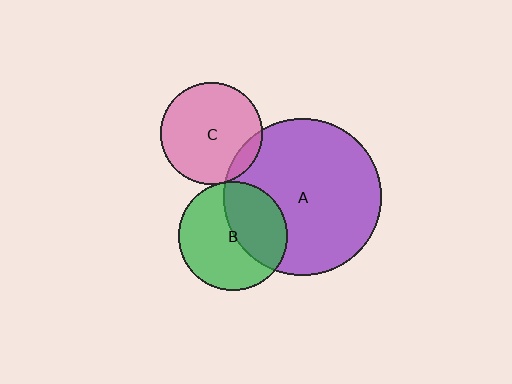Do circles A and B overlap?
Yes.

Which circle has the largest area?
Circle A (purple).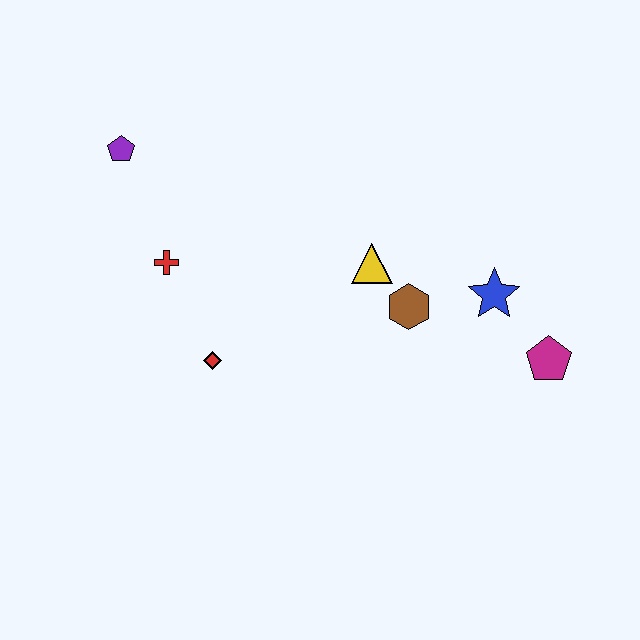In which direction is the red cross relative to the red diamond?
The red cross is above the red diamond.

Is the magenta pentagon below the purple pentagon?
Yes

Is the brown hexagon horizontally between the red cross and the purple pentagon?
No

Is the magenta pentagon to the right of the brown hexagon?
Yes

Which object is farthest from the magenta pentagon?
The purple pentagon is farthest from the magenta pentagon.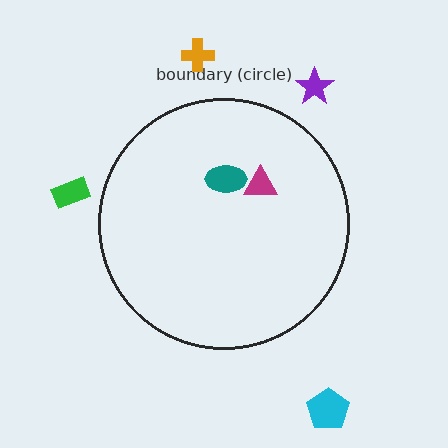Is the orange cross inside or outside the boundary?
Outside.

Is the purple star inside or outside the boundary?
Outside.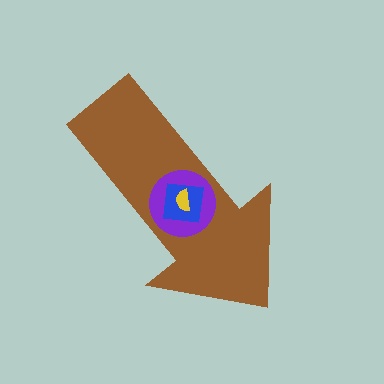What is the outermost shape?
The brown arrow.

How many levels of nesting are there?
4.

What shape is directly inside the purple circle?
The blue square.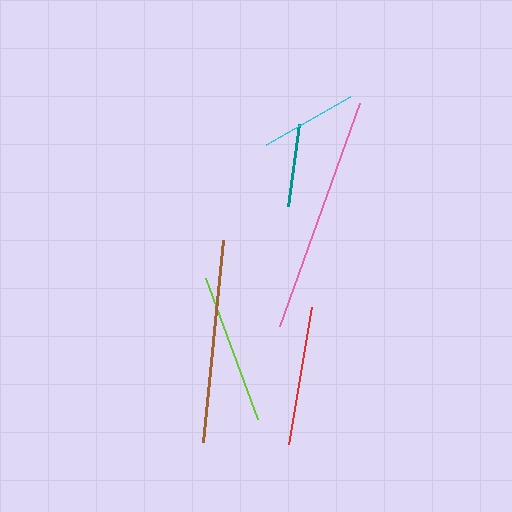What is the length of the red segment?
The red segment is approximately 139 pixels long.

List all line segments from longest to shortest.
From longest to shortest: pink, brown, lime, red, cyan, teal.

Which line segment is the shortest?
The teal line is the shortest at approximately 83 pixels.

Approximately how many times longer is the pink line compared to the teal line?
The pink line is approximately 2.9 times the length of the teal line.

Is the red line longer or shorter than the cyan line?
The red line is longer than the cyan line.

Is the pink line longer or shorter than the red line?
The pink line is longer than the red line.